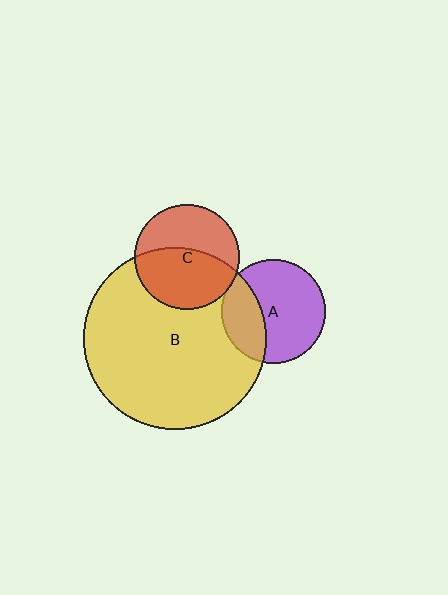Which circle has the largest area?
Circle B (yellow).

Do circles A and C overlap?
Yes.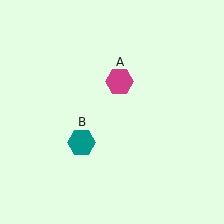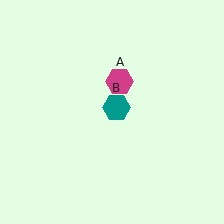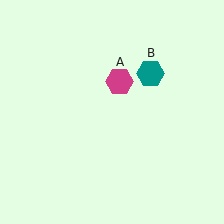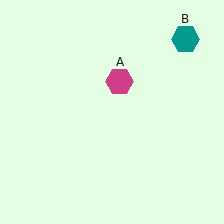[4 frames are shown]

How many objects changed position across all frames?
1 object changed position: teal hexagon (object B).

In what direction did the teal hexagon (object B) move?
The teal hexagon (object B) moved up and to the right.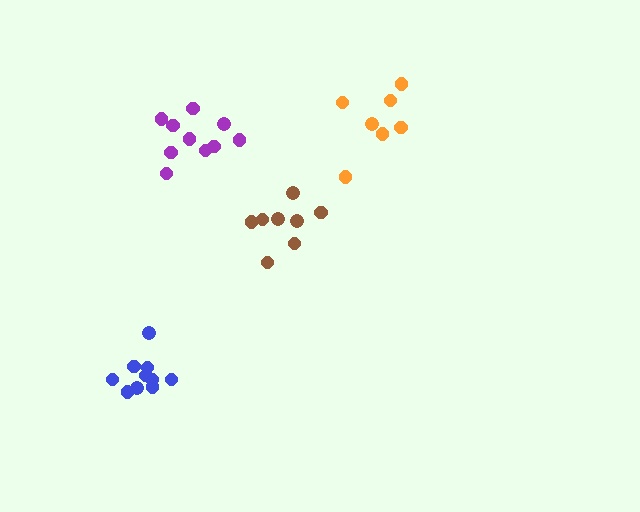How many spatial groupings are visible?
There are 4 spatial groupings.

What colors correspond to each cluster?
The clusters are colored: purple, brown, orange, blue.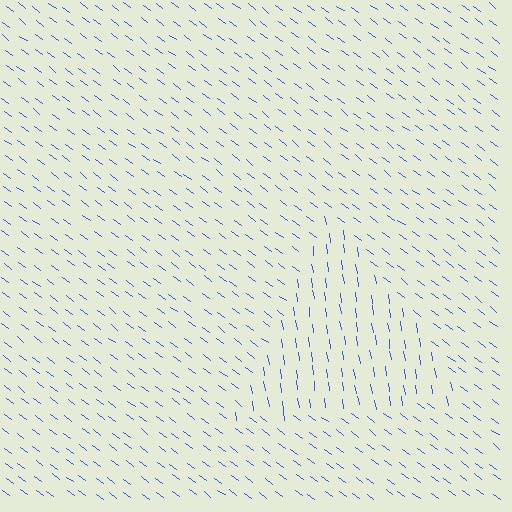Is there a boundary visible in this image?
Yes, there is a texture boundary formed by a change in line orientation.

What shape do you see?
I see a triangle.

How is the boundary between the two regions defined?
The boundary is defined purely by a change in line orientation (approximately 45 degrees difference). All lines are the same color and thickness.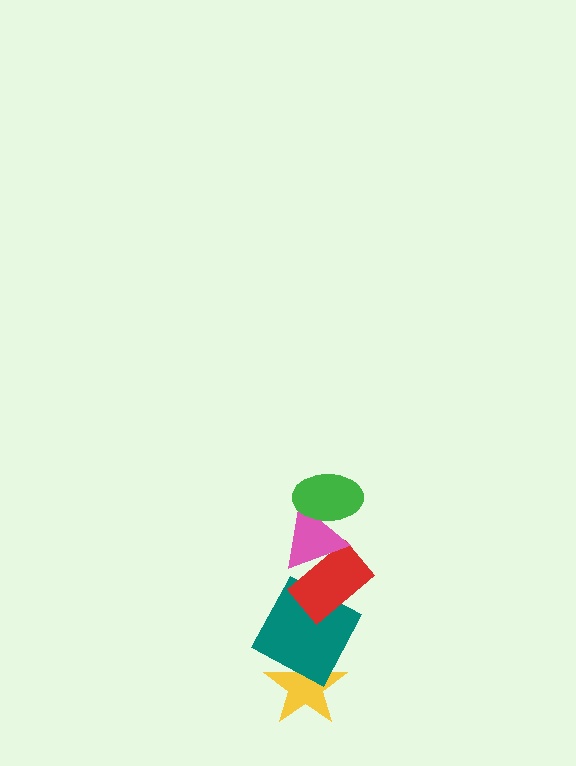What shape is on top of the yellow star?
The teal square is on top of the yellow star.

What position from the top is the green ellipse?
The green ellipse is 1st from the top.